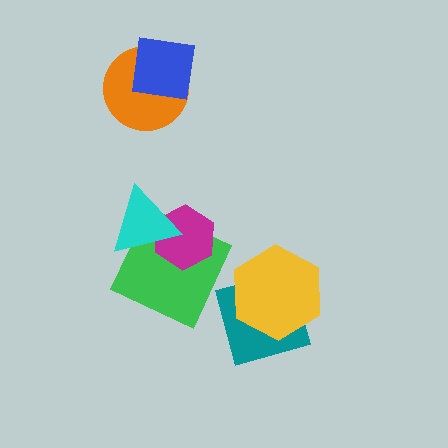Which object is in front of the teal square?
The yellow hexagon is in front of the teal square.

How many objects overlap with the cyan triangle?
2 objects overlap with the cyan triangle.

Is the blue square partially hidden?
No, no other shape covers it.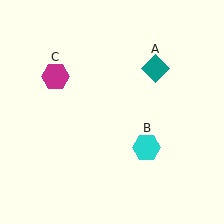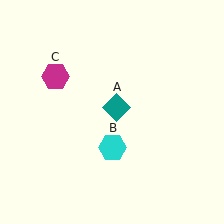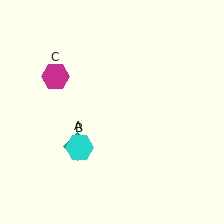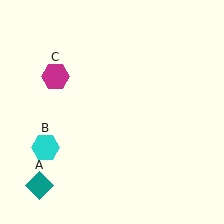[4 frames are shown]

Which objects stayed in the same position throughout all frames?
Magenta hexagon (object C) remained stationary.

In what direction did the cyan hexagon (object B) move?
The cyan hexagon (object B) moved left.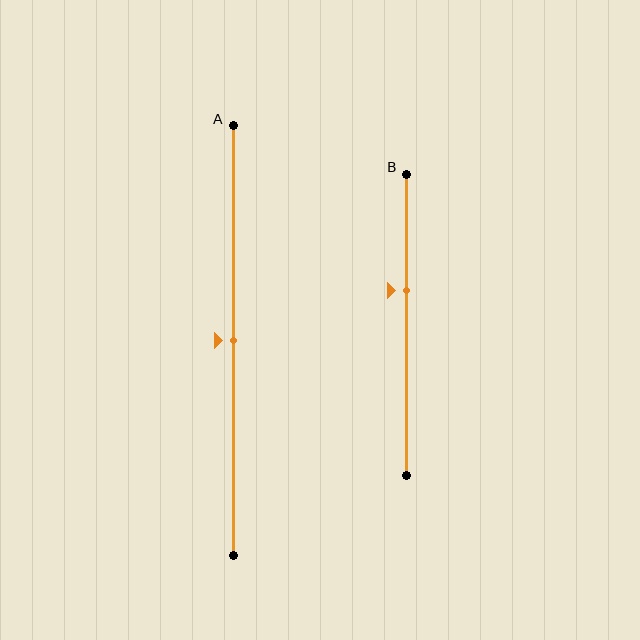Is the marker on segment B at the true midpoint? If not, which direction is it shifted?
No, the marker on segment B is shifted upward by about 11% of the segment length.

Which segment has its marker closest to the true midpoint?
Segment A has its marker closest to the true midpoint.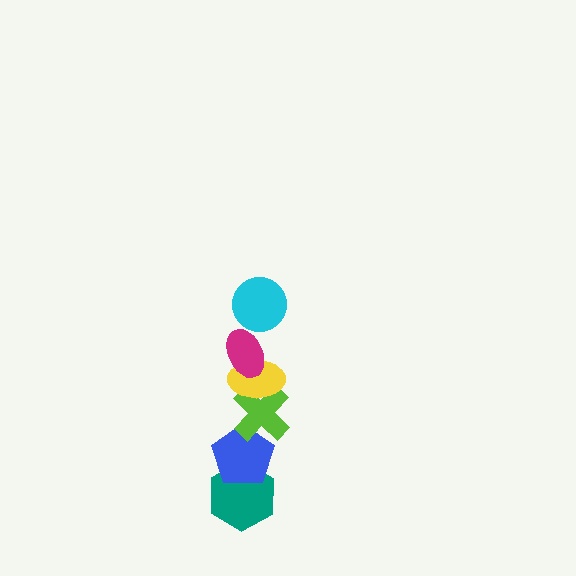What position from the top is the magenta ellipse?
The magenta ellipse is 2nd from the top.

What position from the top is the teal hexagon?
The teal hexagon is 6th from the top.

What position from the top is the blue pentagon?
The blue pentagon is 5th from the top.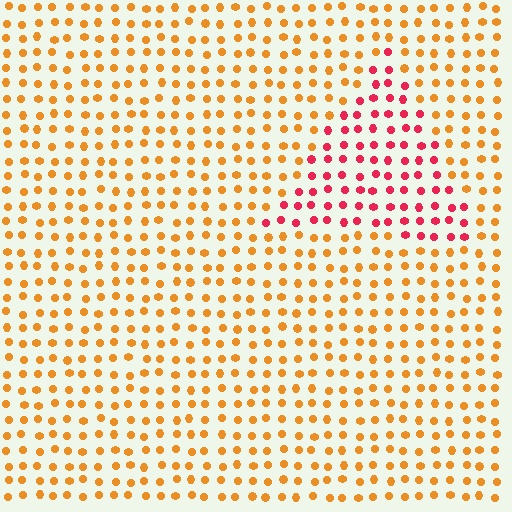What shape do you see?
I see a triangle.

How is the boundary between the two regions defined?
The boundary is defined purely by a slight shift in hue (about 46 degrees). Spacing, size, and orientation are identical on both sides.